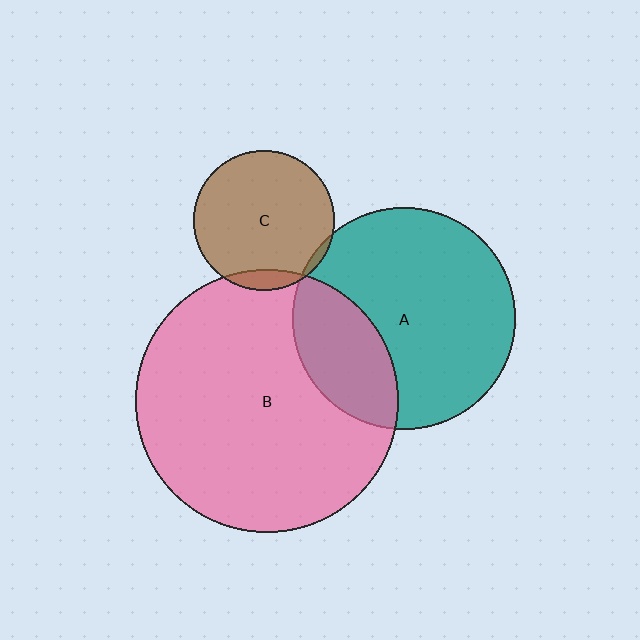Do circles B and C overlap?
Yes.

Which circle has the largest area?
Circle B (pink).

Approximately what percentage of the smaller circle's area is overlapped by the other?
Approximately 10%.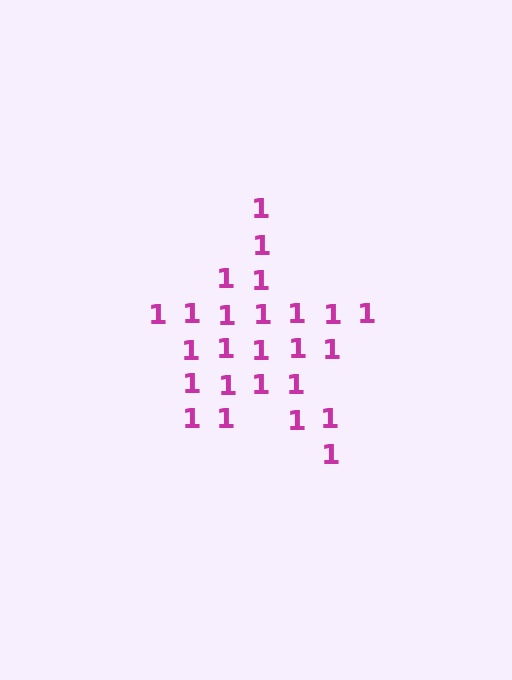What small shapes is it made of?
It is made of small digit 1's.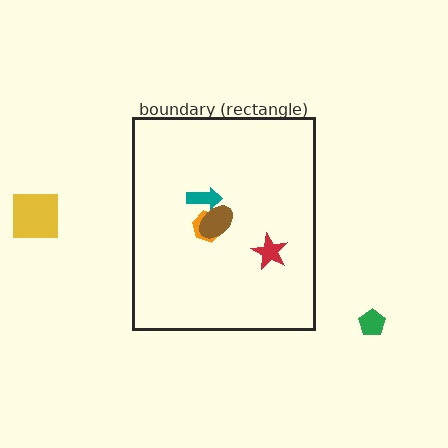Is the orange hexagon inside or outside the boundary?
Inside.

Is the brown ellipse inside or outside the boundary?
Inside.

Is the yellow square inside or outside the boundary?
Outside.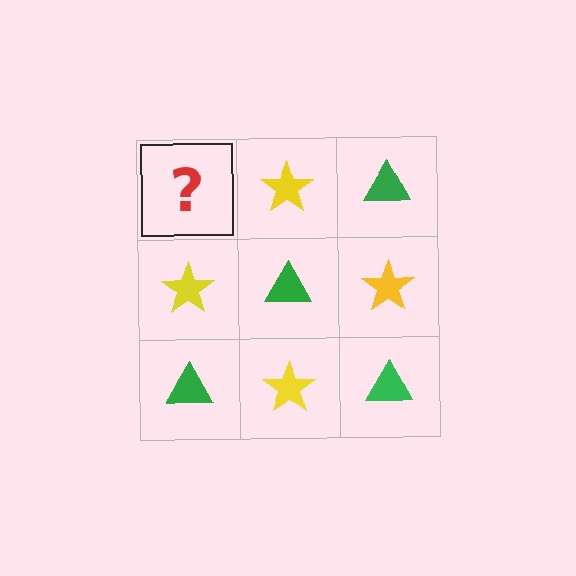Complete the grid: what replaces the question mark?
The question mark should be replaced with a green triangle.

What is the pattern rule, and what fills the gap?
The rule is that it alternates green triangle and yellow star in a checkerboard pattern. The gap should be filled with a green triangle.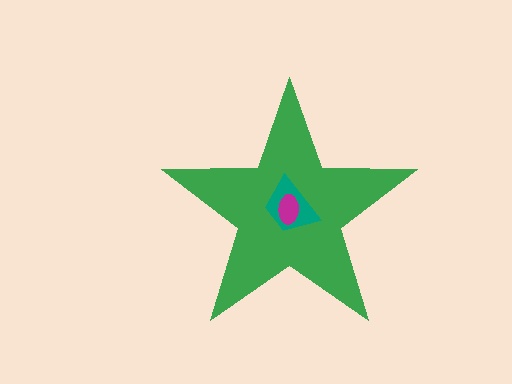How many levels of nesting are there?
3.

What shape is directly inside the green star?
The teal trapezoid.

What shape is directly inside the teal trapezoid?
The magenta ellipse.